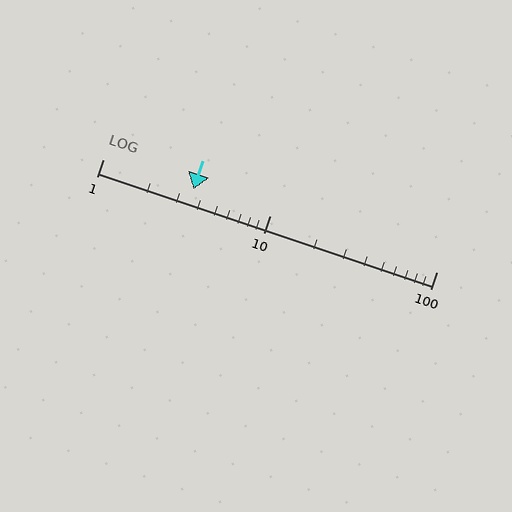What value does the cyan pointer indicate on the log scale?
The pointer indicates approximately 3.5.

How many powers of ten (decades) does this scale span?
The scale spans 2 decades, from 1 to 100.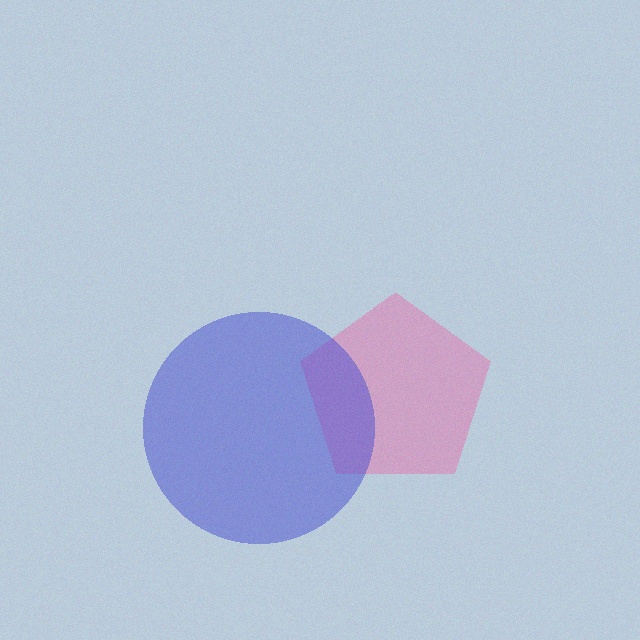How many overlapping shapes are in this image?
There are 2 overlapping shapes in the image.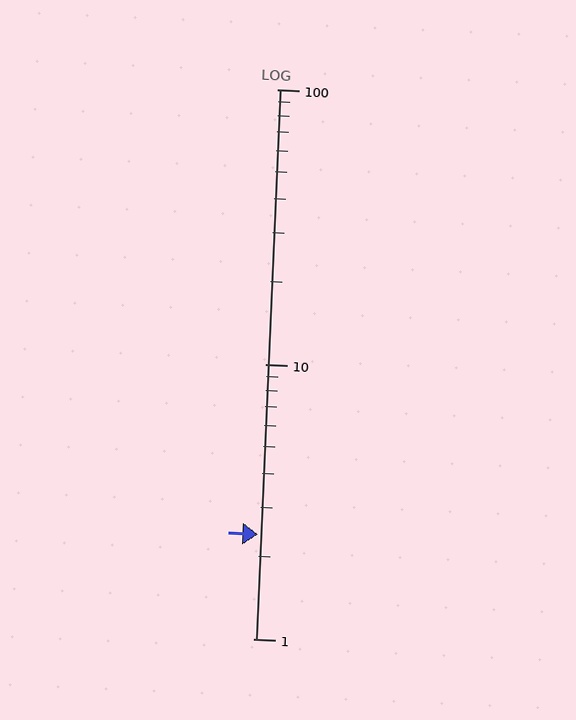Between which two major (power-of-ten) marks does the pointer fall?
The pointer is between 1 and 10.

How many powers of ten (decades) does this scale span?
The scale spans 2 decades, from 1 to 100.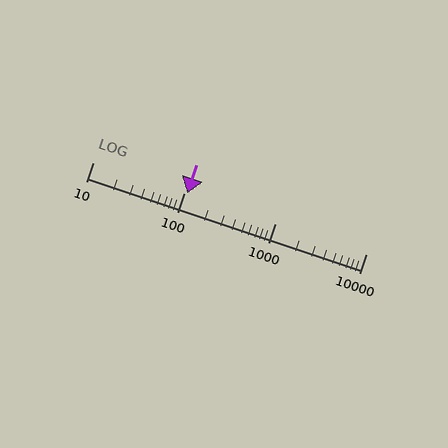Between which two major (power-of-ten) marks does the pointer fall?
The pointer is between 100 and 1000.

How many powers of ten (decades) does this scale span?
The scale spans 3 decades, from 10 to 10000.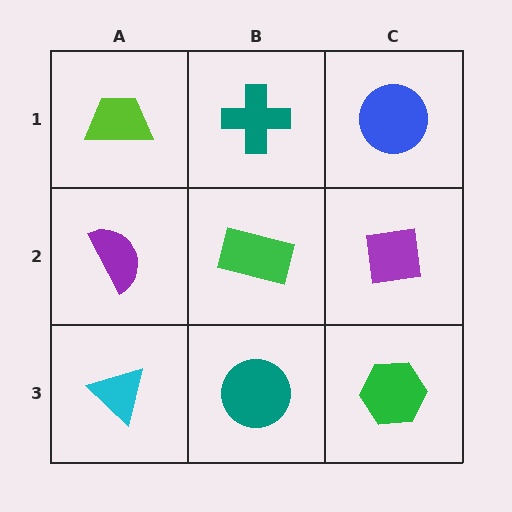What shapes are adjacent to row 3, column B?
A green rectangle (row 2, column B), a cyan triangle (row 3, column A), a green hexagon (row 3, column C).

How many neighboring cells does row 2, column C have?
3.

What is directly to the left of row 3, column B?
A cyan triangle.